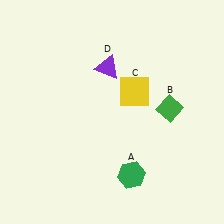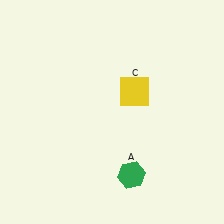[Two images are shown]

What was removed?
The purple triangle (D), the green diamond (B) were removed in Image 2.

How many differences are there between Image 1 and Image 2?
There are 2 differences between the two images.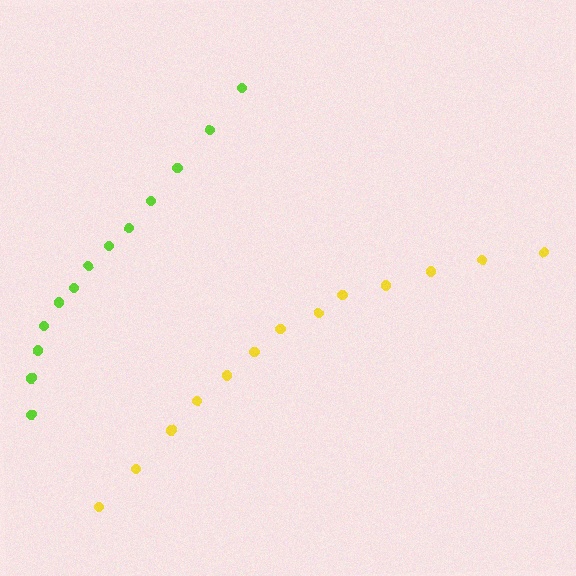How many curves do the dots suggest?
There are 2 distinct paths.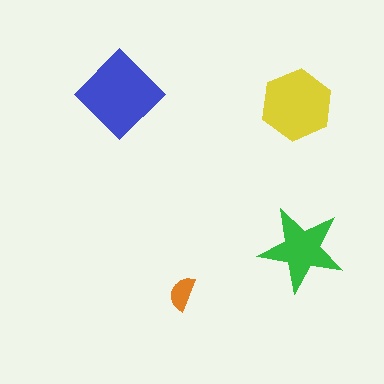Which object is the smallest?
The orange semicircle.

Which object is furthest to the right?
The green star is rightmost.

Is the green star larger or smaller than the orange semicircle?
Larger.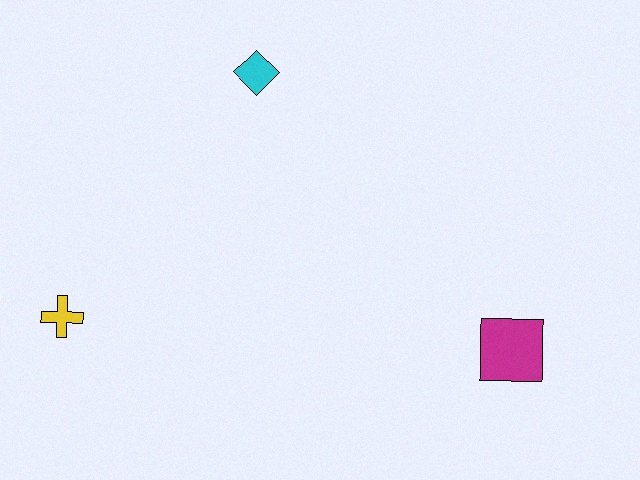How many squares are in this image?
There is 1 square.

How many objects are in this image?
There are 3 objects.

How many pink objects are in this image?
There are no pink objects.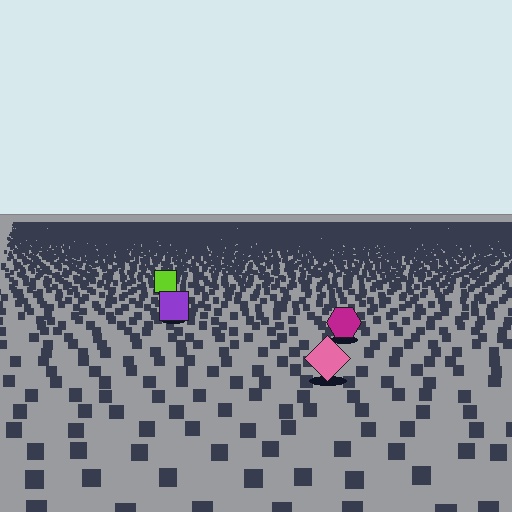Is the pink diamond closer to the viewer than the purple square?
Yes. The pink diamond is closer — you can tell from the texture gradient: the ground texture is coarser near it.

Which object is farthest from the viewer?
The lime square is farthest from the viewer. It appears smaller and the ground texture around it is denser.